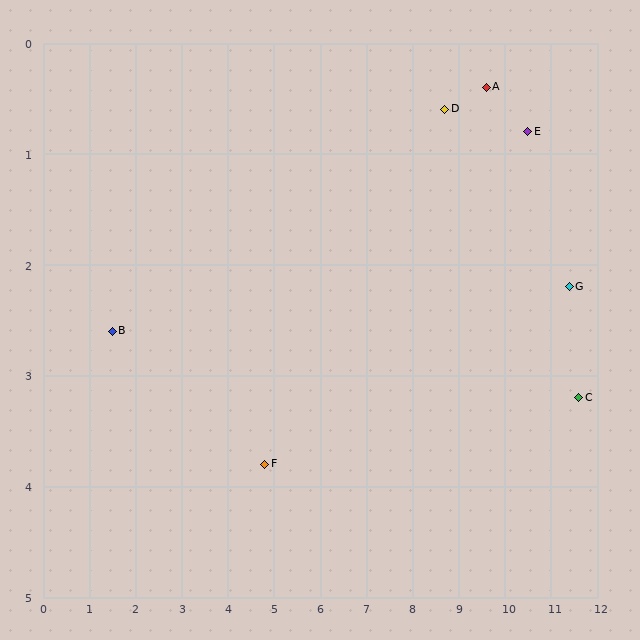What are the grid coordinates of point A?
Point A is at approximately (9.6, 0.4).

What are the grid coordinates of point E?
Point E is at approximately (10.5, 0.8).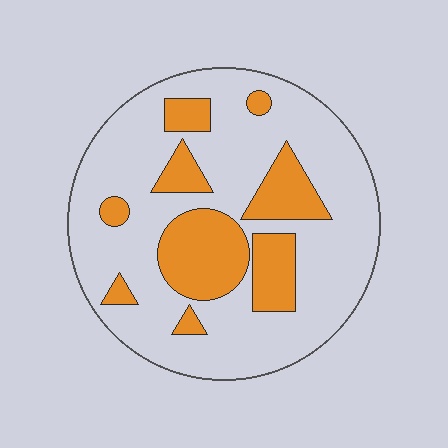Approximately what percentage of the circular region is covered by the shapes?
Approximately 25%.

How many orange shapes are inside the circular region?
9.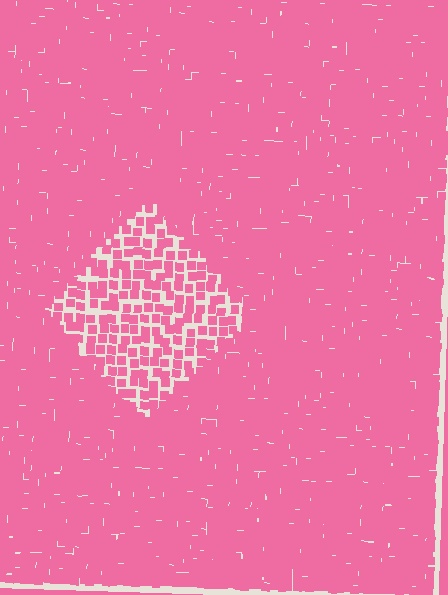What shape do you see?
I see a diamond.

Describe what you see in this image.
The image contains small pink elements arranged at two different densities. A diamond-shaped region is visible where the elements are less densely packed than the surrounding area.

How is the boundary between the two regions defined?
The boundary is defined by a change in element density (approximately 2.2x ratio). All elements are the same color, size, and shape.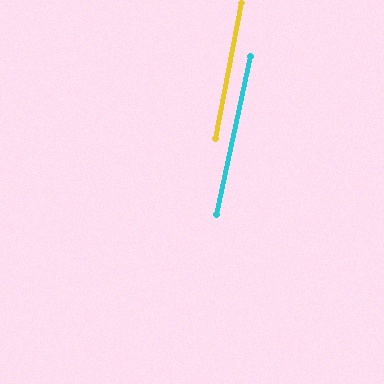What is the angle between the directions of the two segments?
Approximately 1 degree.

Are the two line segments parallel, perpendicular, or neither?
Parallel — their directions differ by only 1.0°.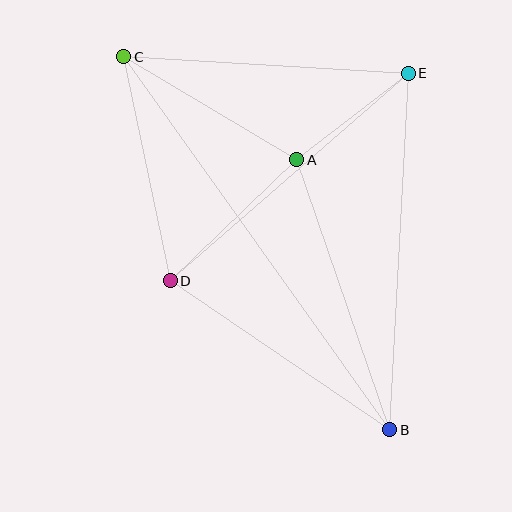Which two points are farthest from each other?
Points B and C are farthest from each other.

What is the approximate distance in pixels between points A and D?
The distance between A and D is approximately 175 pixels.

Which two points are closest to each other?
Points A and E are closest to each other.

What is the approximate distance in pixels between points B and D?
The distance between B and D is approximately 265 pixels.